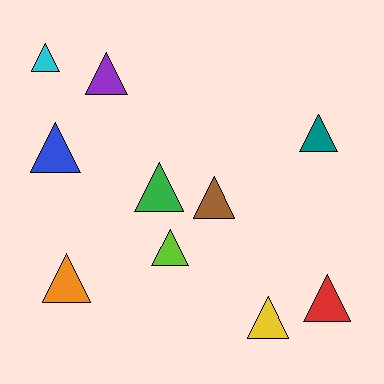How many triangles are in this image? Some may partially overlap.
There are 10 triangles.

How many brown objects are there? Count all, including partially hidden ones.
There is 1 brown object.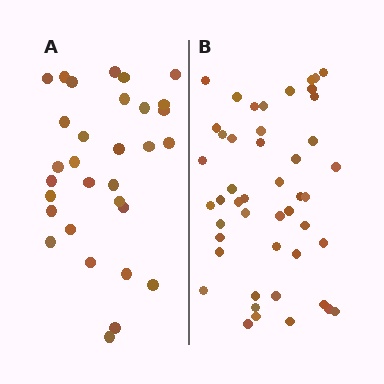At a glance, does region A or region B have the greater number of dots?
Region B (the right region) has more dots.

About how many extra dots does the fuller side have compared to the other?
Region B has approximately 15 more dots than region A.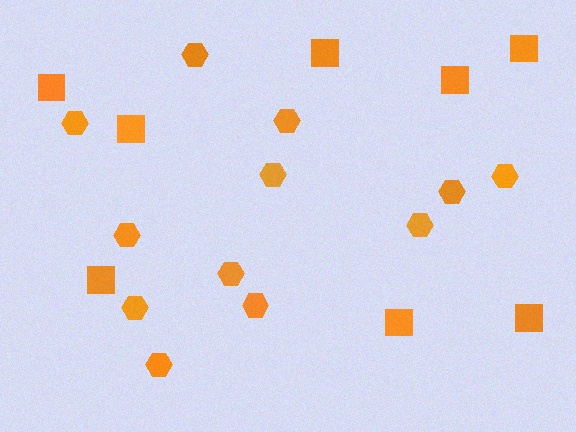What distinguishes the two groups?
There are 2 groups: one group of hexagons (12) and one group of squares (8).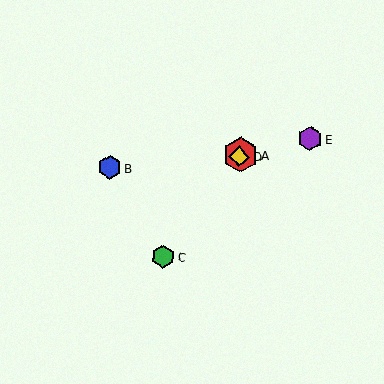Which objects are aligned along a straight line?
Objects A, C, D are aligned along a straight line.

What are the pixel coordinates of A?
Object A is at (240, 155).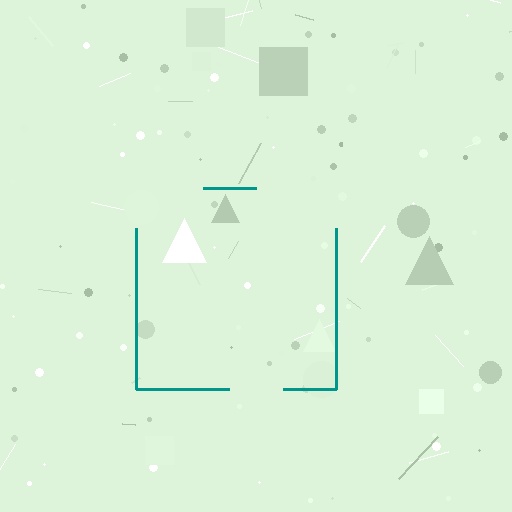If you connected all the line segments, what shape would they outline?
They would outline a square.